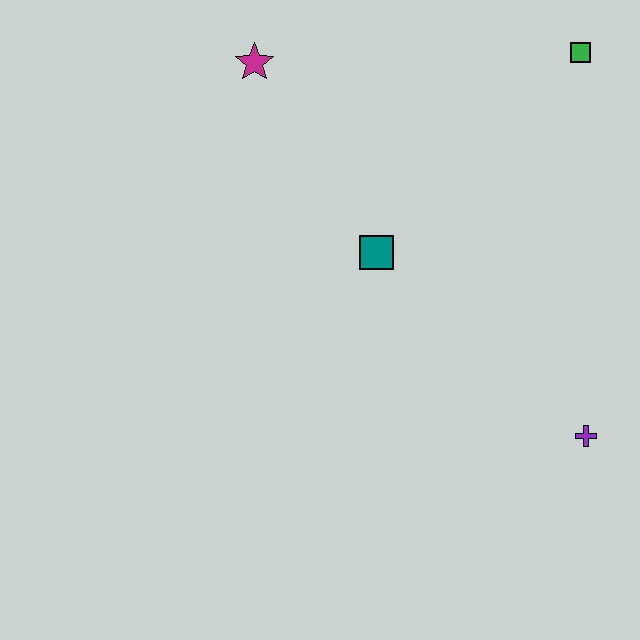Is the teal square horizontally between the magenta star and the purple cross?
Yes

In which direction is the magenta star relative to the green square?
The magenta star is to the left of the green square.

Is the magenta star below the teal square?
No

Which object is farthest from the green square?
The purple cross is farthest from the green square.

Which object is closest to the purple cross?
The teal square is closest to the purple cross.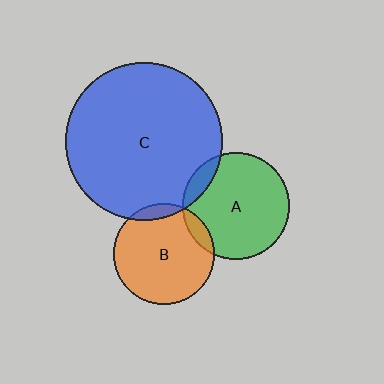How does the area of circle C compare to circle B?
Approximately 2.4 times.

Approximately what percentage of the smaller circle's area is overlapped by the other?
Approximately 10%.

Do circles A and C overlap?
Yes.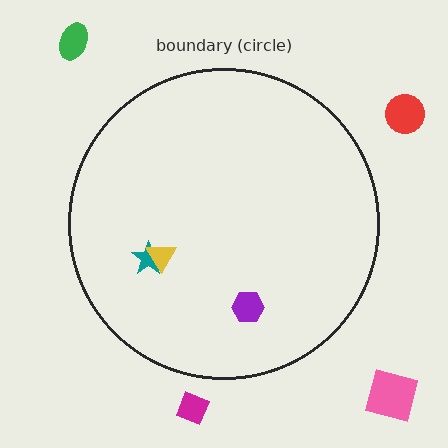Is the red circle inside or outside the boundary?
Outside.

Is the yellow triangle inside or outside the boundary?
Inside.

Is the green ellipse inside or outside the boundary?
Outside.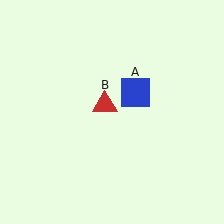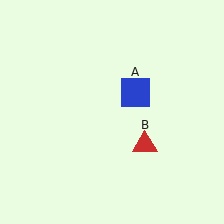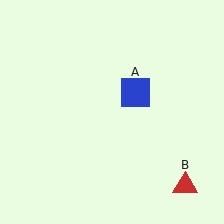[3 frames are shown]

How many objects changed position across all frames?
1 object changed position: red triangle (object B).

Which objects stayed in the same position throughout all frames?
Blue square (object A) remained stationary.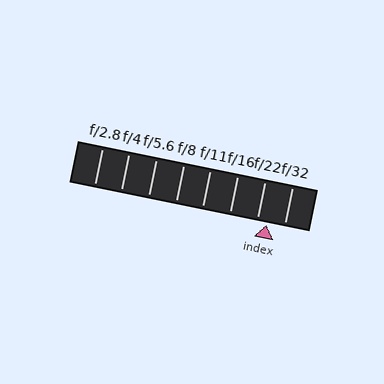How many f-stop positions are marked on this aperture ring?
There are 8 f-stop positions marked.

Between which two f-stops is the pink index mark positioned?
The index mark is between f/22 and f/32.